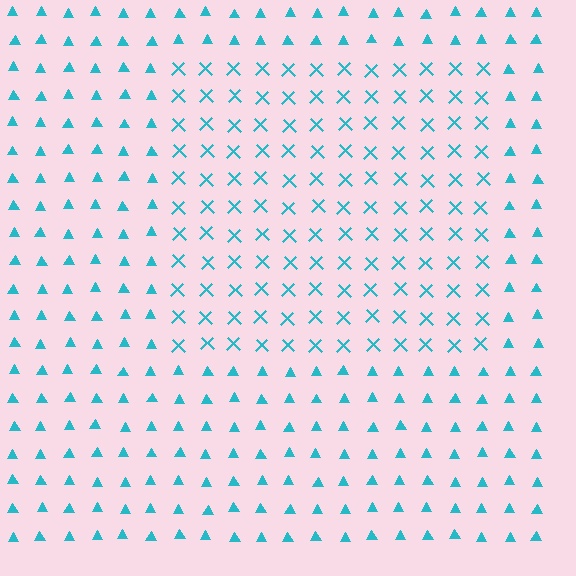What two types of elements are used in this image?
The image uses X marks inside the rectangle region and triangles outside it.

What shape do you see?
I see a rectangle.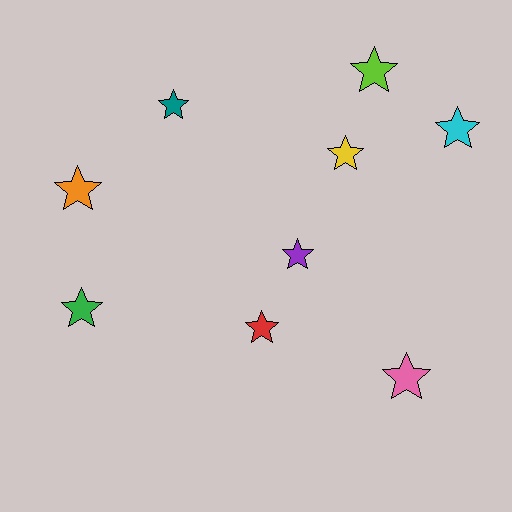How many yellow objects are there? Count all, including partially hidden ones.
There is 1 yellow object.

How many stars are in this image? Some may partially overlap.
There are 9 stars.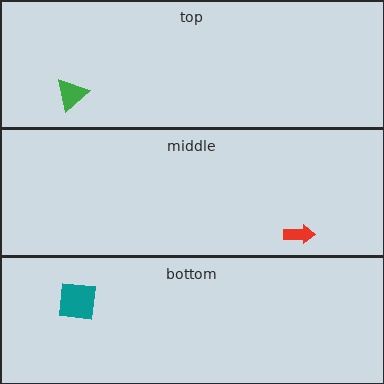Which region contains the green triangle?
The top region.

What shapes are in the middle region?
The red arrow.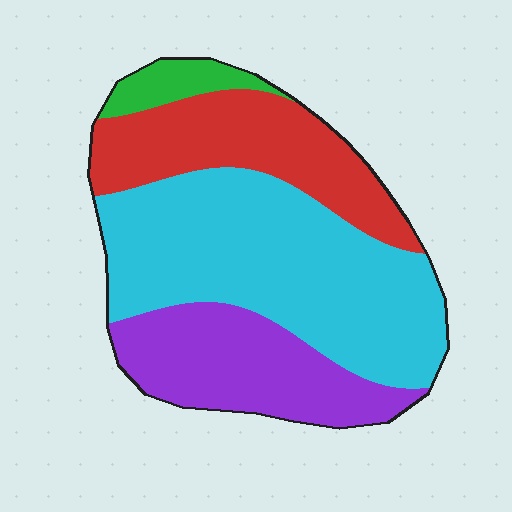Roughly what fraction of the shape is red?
Red covers around 25% of the shape.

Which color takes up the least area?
Green, at roughly 5%.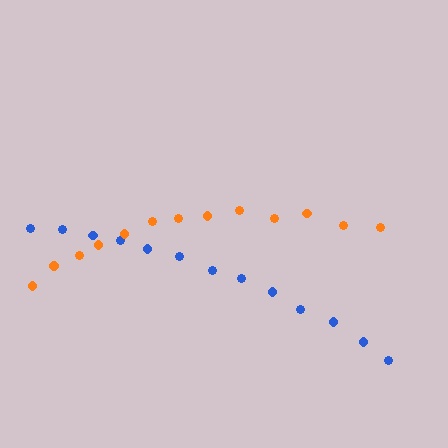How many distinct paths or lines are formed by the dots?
There are 2 distinct paths.